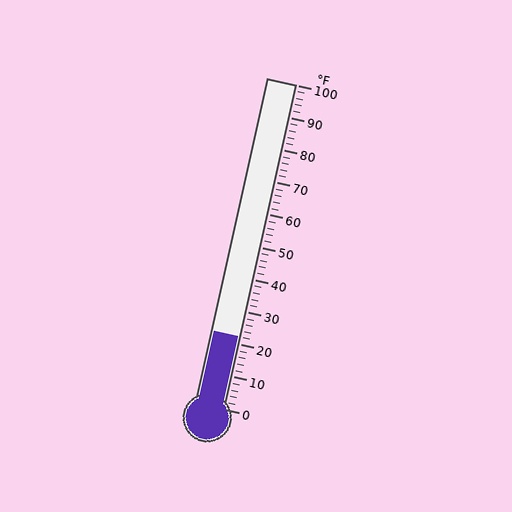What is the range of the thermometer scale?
The thermometer scale ranges from 0°F to 100°F.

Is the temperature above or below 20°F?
The temperature is above 20°F.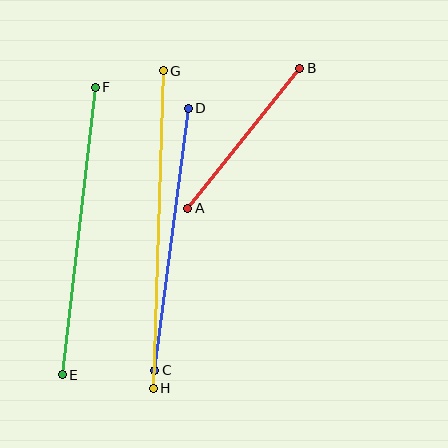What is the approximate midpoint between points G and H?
The midpoint is at approximately (158, 230) pixels.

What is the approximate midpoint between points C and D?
The midpoint is at approximately (171, 239) pixels.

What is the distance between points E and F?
The distance is approximately 290 pixels.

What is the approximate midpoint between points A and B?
The midpoint is at approximately (244, 138) pixels.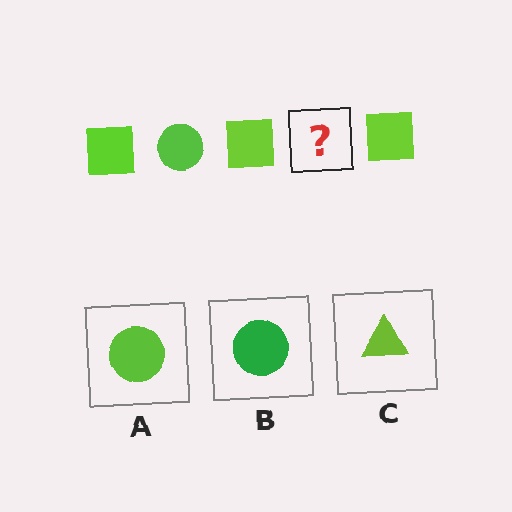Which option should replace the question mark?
Option A.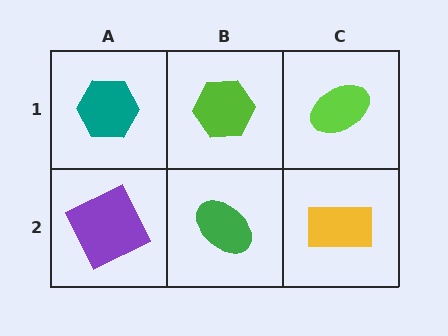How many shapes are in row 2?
3 shapes.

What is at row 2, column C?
A yellow rectangle.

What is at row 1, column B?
A lime hexagon.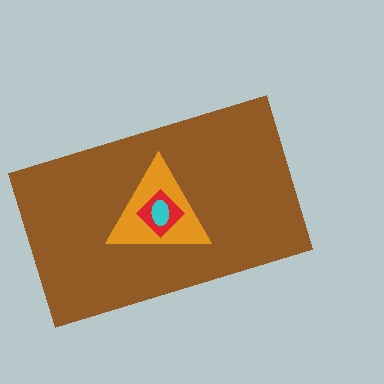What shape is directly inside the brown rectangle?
The orange triangle.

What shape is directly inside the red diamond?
The cyan ellipse.